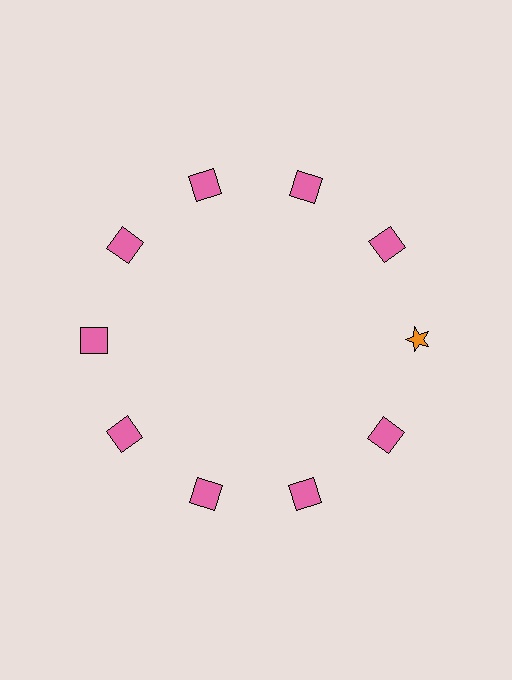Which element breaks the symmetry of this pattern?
The orange star at roughly the 3 o'clock position breaks the symmetry. All other shapes are pink squares.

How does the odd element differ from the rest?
It differs in both color (orange instead of pink) and shape (star instead of square).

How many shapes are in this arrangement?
There are 10 shapes arranged in a ring pattern.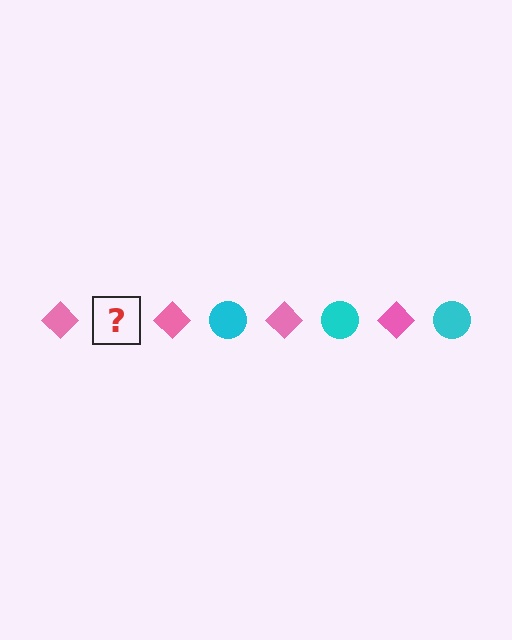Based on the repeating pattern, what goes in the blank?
The blank should be a cyan circle.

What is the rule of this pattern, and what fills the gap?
The rule is that the pattern alternates between pink diamond and cyan circle. The gap should be filled with a cyan circle.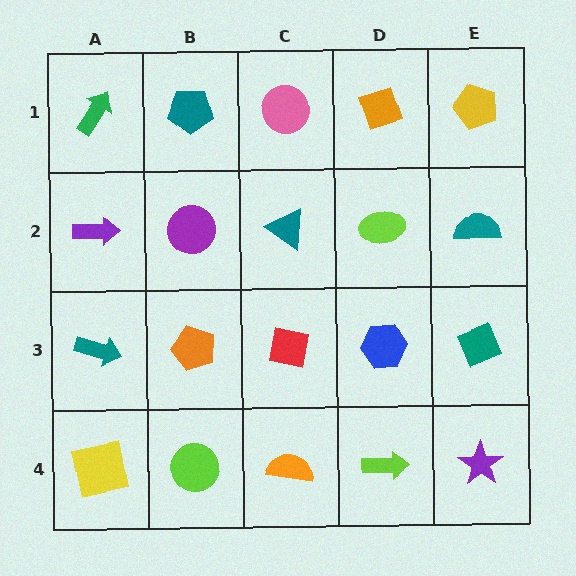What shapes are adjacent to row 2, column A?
A green arrow (row 1, column A), a teal arrow (row 3, column A), a purple circle (row 2, column B).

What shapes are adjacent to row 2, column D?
An orange diamond (row 1, column D), a blue hexagon (row 3, column D), a teal triangle (row 2, column C), a teal semicircle (row 2, column E).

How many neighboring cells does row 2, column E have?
3.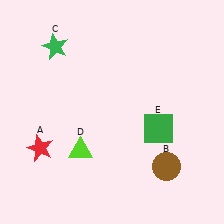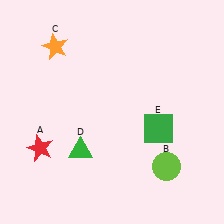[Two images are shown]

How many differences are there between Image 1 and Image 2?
There are 3 differences between the two images.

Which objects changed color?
B changed from brown to lime. C changed from green to orange. D changed from lime to green.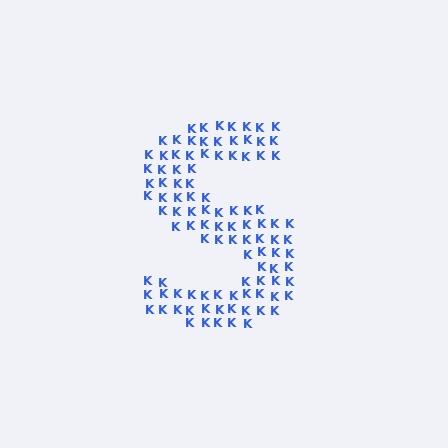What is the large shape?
The large shape is the letter S.